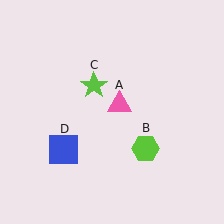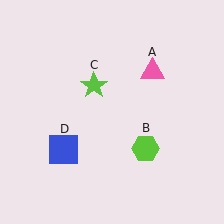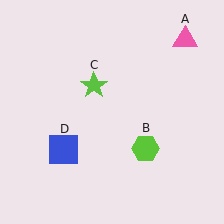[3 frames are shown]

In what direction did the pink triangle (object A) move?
The pink triangle (object A) moved up and to the right.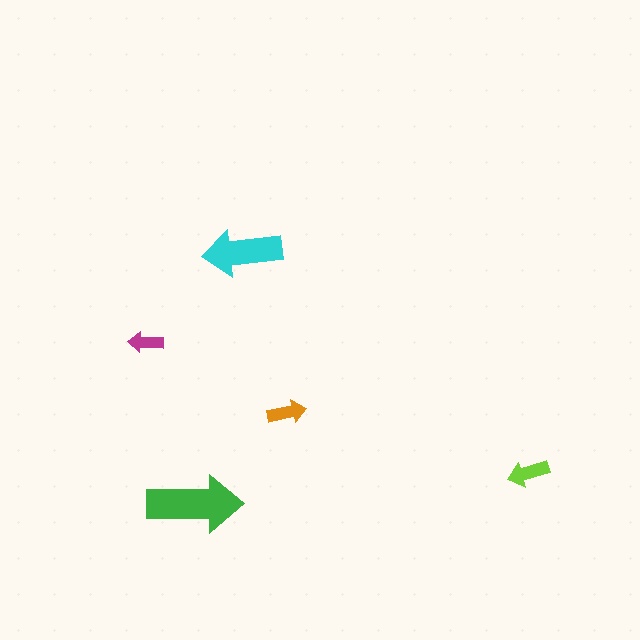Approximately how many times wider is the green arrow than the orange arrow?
About 2.5 times wider.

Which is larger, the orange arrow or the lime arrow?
The lime one.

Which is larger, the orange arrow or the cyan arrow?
The cyan one.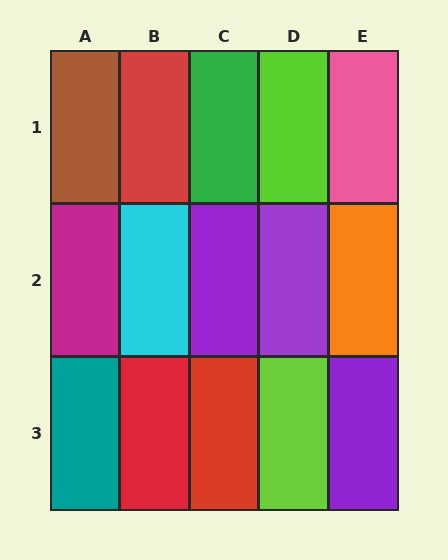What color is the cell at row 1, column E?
Pink.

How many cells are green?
1 cell is green.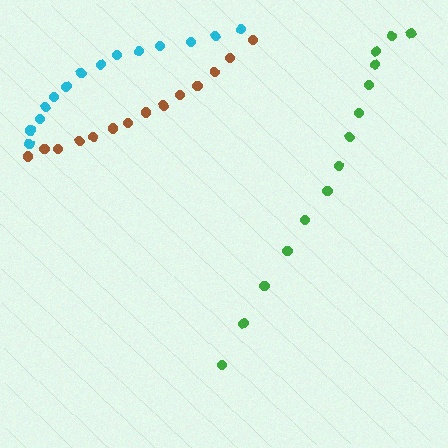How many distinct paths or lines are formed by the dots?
There are 3 distinct paths.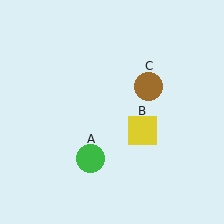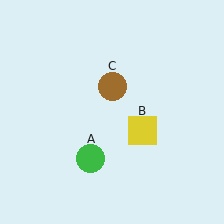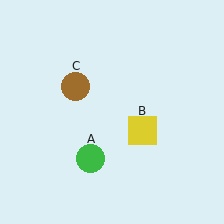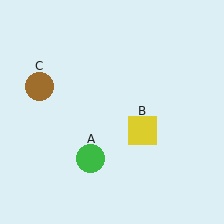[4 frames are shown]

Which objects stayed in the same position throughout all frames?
Green circle (object A) and yellow square (object B) remained stationary.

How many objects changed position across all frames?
1 object changed position: brown circle (object C).